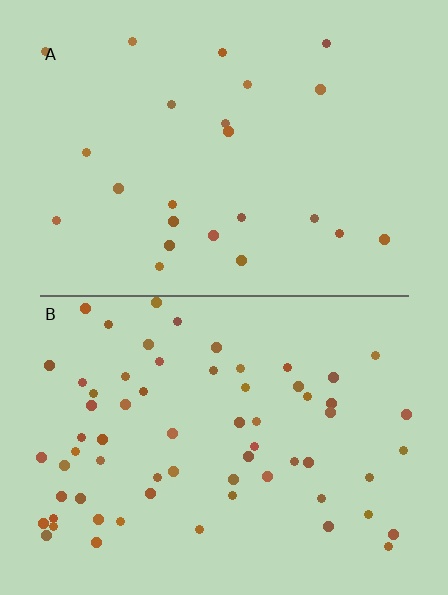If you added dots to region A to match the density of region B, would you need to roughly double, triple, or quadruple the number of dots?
Approximately triple.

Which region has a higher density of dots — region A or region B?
B (the bottom).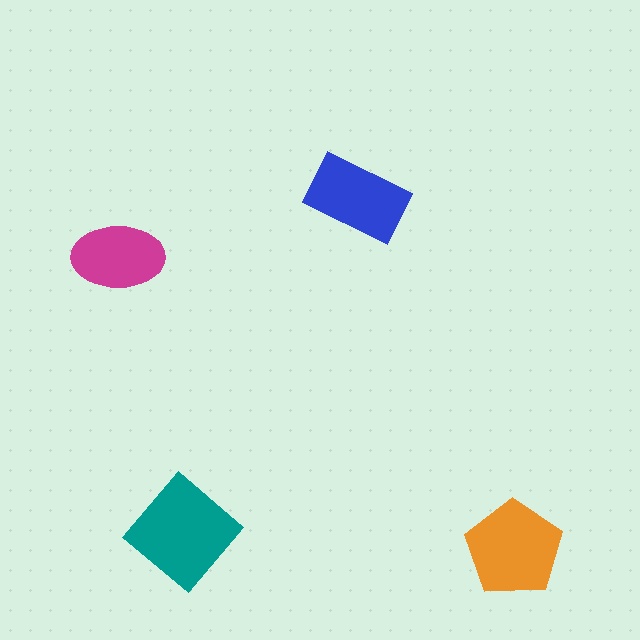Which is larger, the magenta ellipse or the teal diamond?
The teal diamond.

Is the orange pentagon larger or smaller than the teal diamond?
Smaller.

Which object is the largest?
The teal diamond.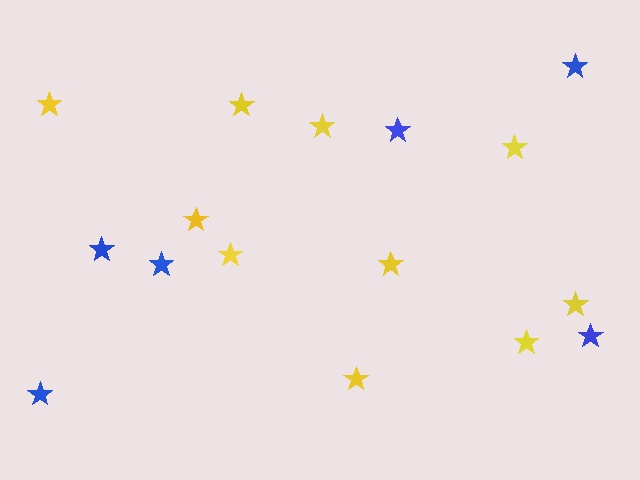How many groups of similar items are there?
There are 2 groups: one group of blue stars (6) and one group of yellow stars (10).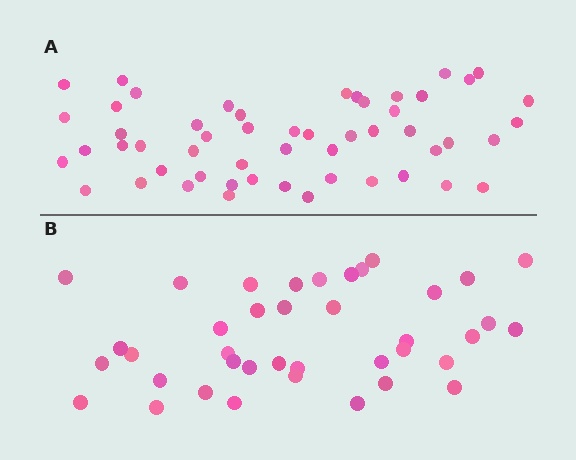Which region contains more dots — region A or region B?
Region A (the top region) has more dots.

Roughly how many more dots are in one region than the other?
Region A has approximately 15 more dots than region B.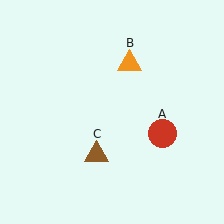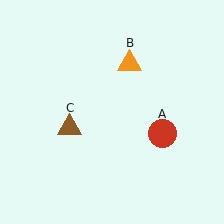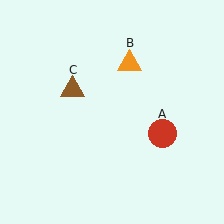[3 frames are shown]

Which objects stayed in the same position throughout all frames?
Red circle (object A) and orange triangle (object B) remained stationary.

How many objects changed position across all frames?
1 object changed position: brown triangle (object C).